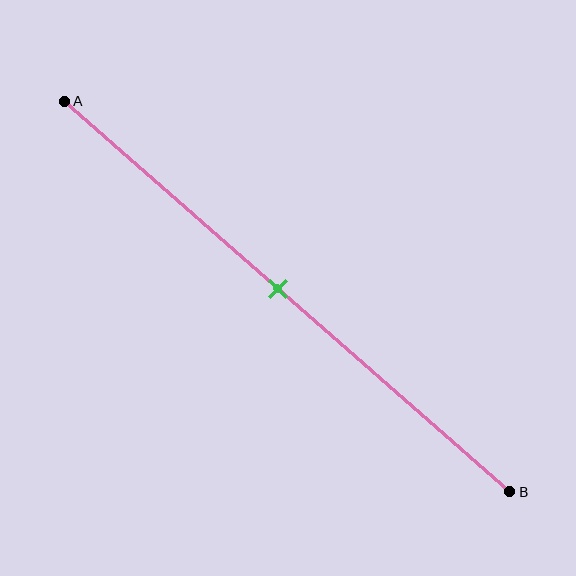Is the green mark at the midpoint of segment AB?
Yes, the mark is approximately at the midpoint.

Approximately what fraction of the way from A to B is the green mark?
The green mark is approximately 50% of the way from A to B.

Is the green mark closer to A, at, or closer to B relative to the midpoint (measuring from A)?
The green mark is approximately at the midpoint of segment AB.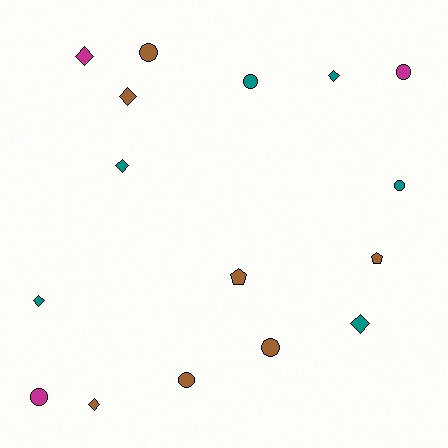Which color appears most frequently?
Brown, with 7 objects.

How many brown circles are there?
There are 3 brown circles.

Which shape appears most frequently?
Diamond, with 7 objects.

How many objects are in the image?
There are 16 objects.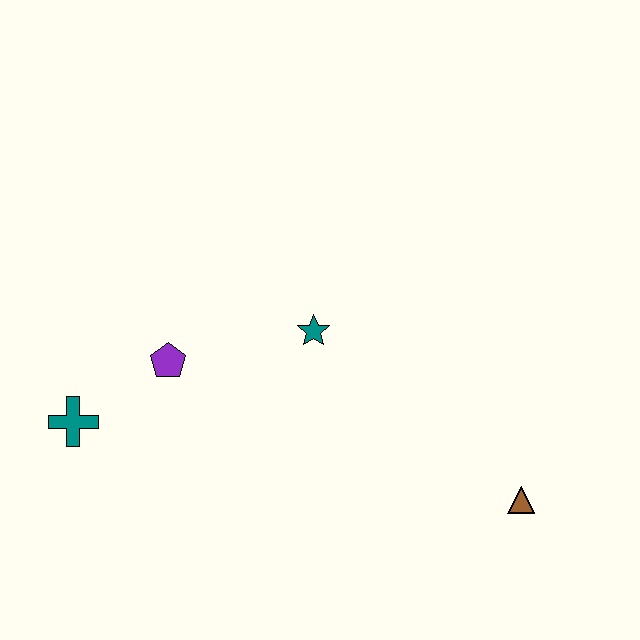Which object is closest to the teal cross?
The purple pentagon is closest to the teal cross.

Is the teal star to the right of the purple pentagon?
Yes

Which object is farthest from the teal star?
The brown triangle is farthest from the teal star.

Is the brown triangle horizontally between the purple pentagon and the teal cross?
No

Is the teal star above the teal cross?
Yes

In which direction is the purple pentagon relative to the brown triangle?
The purple pentagon is to the left of the brown triangle.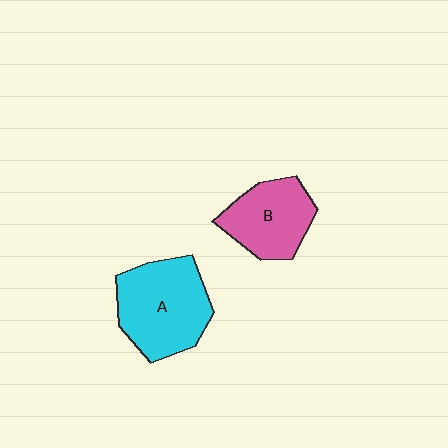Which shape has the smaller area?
Shape B (pink).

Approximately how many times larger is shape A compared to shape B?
Approximately 1.4 times.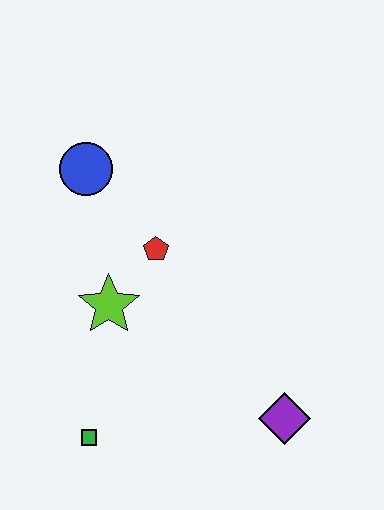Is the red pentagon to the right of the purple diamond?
No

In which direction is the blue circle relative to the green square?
The blue circle is above the green square.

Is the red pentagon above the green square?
Yes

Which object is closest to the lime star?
The red pentagon is closest to the lime star.